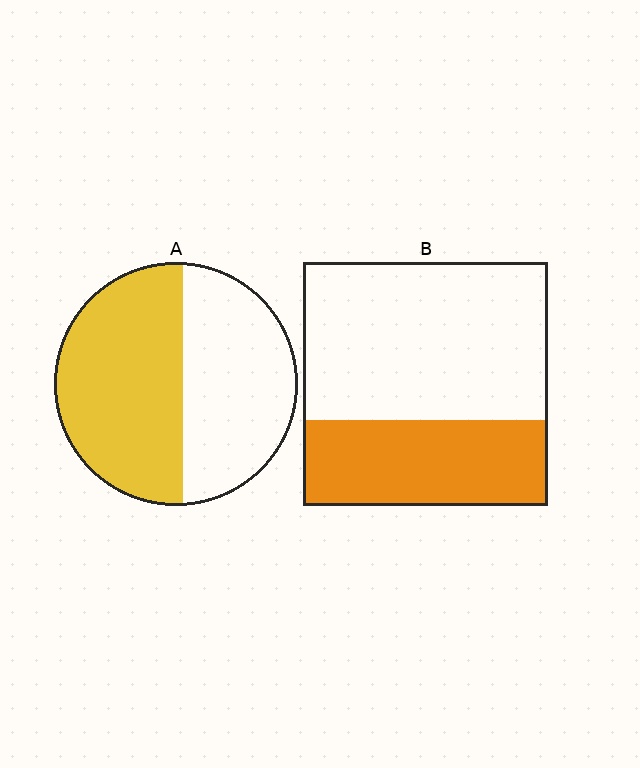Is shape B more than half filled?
No.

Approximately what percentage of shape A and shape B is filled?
A is approximately 55% and B is approximately 35%.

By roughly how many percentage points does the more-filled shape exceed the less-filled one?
By roughly 20 percentage points (A over B).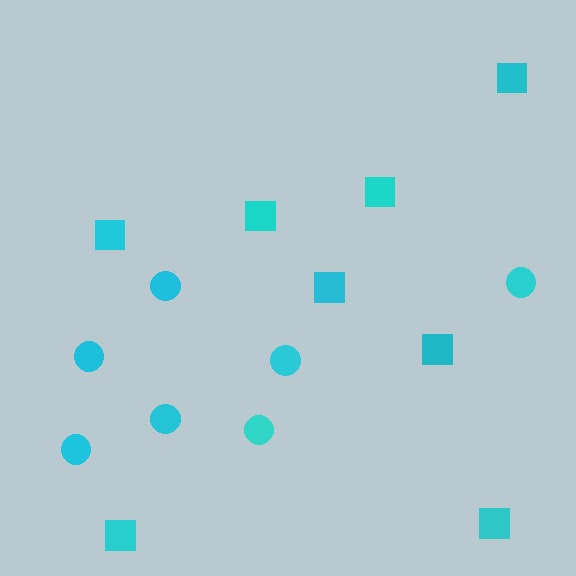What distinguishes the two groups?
There are 2 groups: one group of circles (7) and one group of squares (8).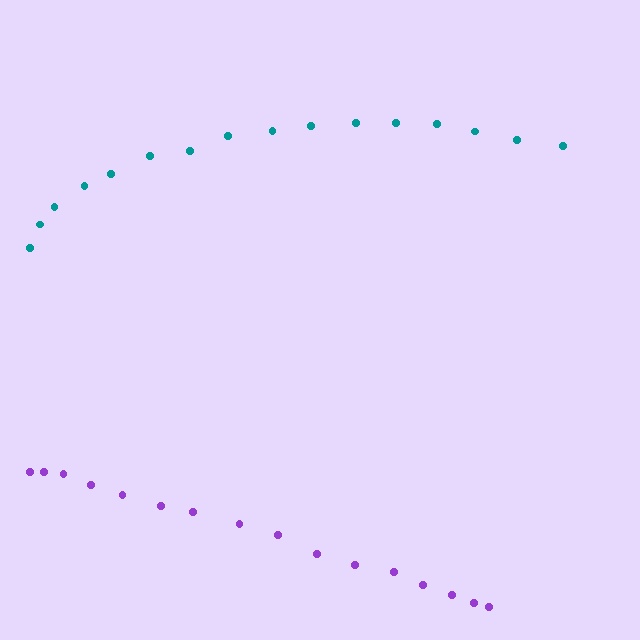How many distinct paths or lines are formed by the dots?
There are 2 distinct paths.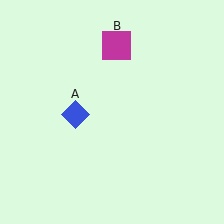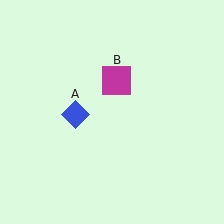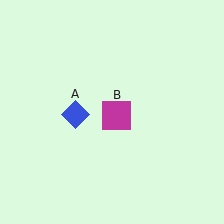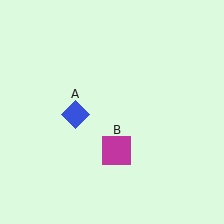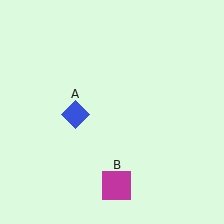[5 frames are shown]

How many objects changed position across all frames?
1 object changed position: magenta square (object B).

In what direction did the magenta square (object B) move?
The magenta square (object B) moved down.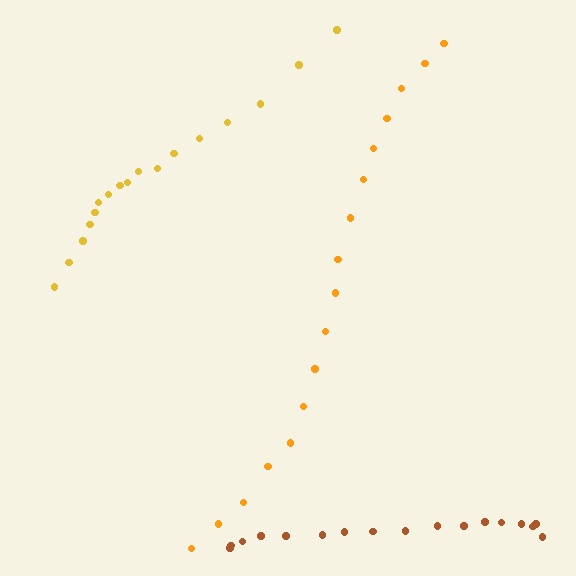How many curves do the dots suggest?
There are 3 distinct paths.